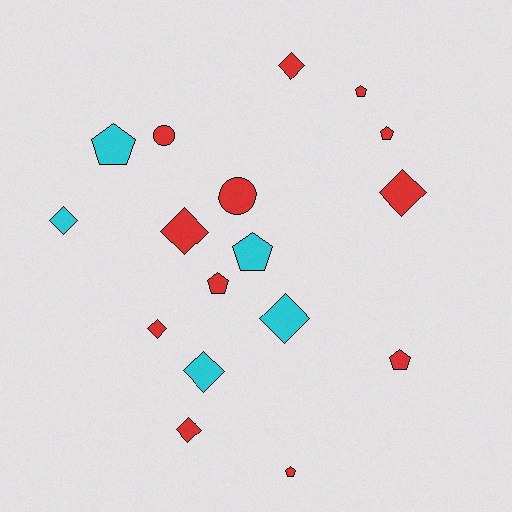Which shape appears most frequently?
Diamond, with 8 objects.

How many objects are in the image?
There are 17 objects.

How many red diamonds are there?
There are 5 red diamonds.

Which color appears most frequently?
Red, with 12 objects.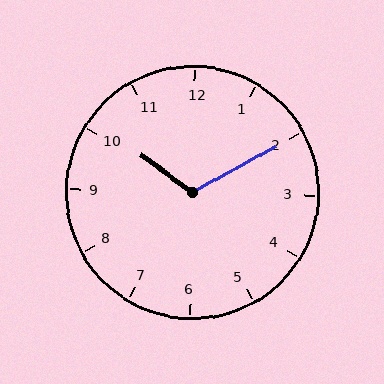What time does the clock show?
10:10.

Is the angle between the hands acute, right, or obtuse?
It is obtuse.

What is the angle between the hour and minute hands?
Approximately 115 degrees.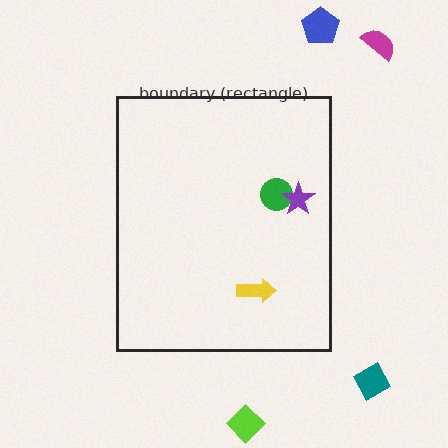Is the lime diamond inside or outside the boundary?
Outside.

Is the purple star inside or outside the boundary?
Inside.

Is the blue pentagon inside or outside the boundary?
Outside.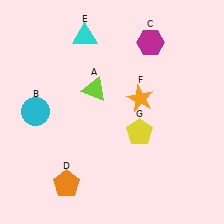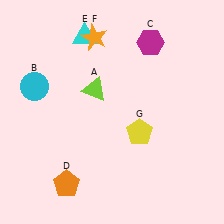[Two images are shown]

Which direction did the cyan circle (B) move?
The cyan circle (B) moved up.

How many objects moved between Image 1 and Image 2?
2 objects moved between the two images.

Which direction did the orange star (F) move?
The orange star (F) moved up.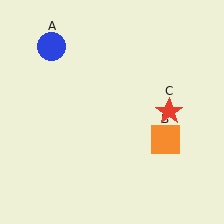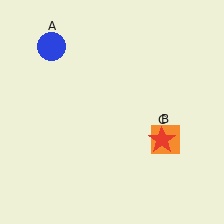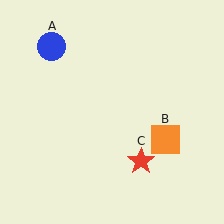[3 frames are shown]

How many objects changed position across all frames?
1 object changed position: red star (object C).